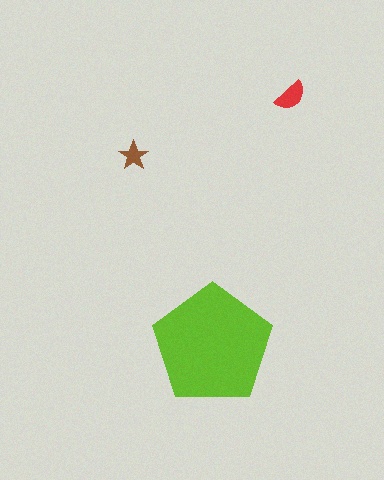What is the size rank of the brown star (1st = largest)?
3rd.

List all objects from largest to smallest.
The lime pentagon, the red semicircle, the brown star.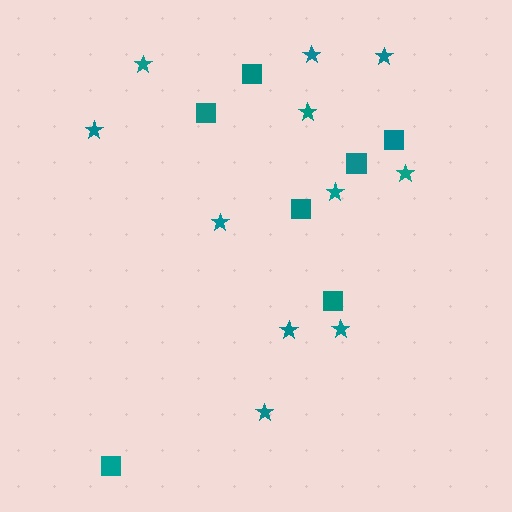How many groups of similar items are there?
There are 2 groups: one group of stars (11) and one group of squares (7).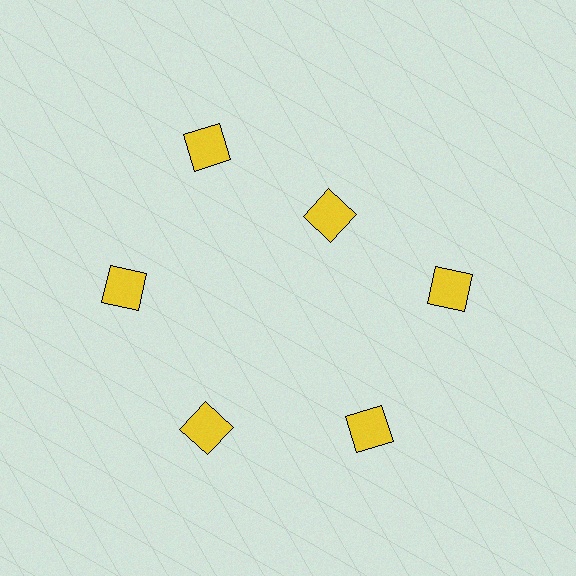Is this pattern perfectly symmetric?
No. The 6 yellow squares are arranged in a ring, but one element near the 1 o'clock position is pulled inward toward the center, breaking the 6-fold rotational symmetry.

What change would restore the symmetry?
The symmetry would be restored by moving it outward, back onto the ring so that all 6 squares sit at equal angles and equal distance from the center.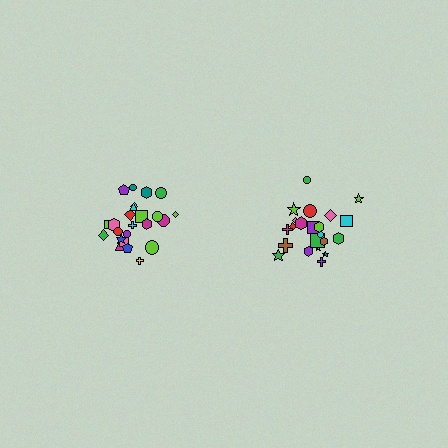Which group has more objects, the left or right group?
The left group.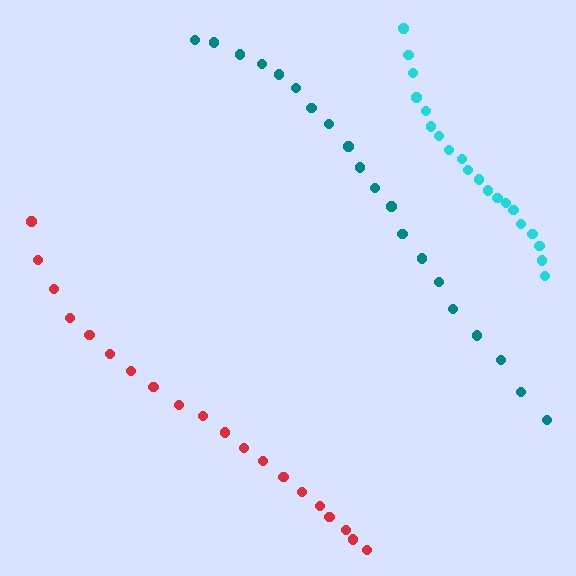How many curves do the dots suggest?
There are 3 distinct paths.